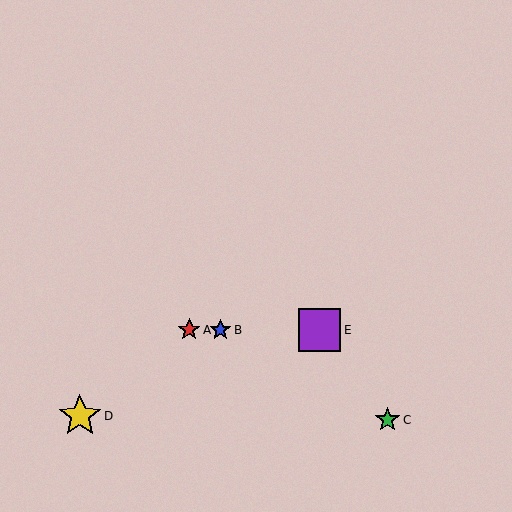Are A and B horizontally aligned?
Yes, both are at y≈330.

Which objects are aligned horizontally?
Objects A, B, E are aligned horizontally.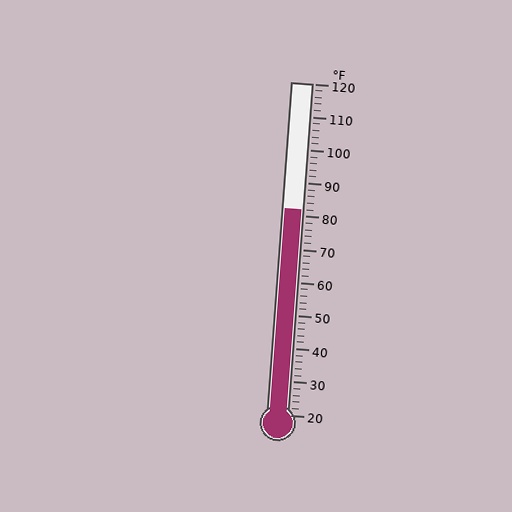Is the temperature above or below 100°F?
The temperature is below 100°F.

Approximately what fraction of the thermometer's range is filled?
The thermometer is filled to approximately 60% of its range.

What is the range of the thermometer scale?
The thermometer scale ranges from 20°F to 120°F.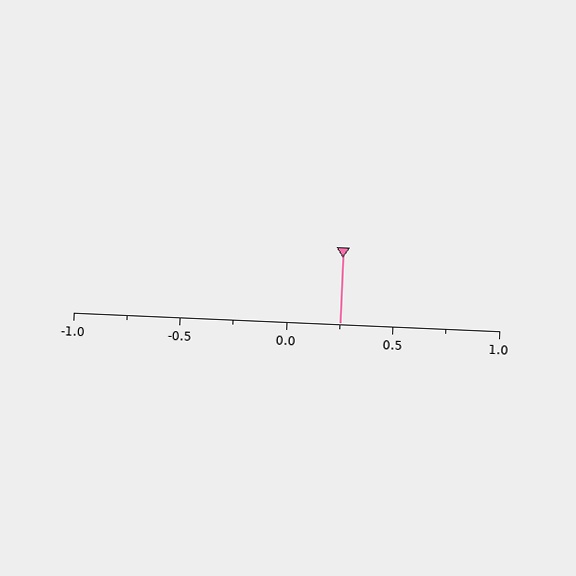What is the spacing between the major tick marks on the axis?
The major ticks are spaced 0.5 apart.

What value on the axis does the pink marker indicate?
The marker indicates approximately 0.25.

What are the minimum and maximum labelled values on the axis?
The axis runs from -1.0 to 1.0.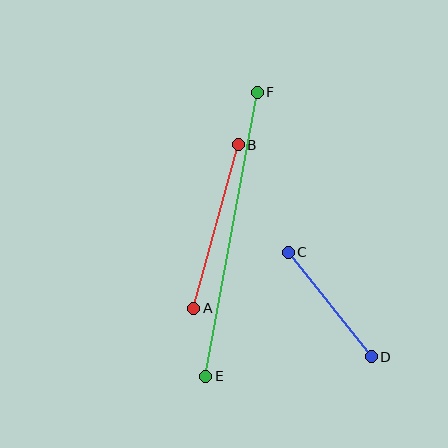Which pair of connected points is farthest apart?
Points E and F are farthest apart.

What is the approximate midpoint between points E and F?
The midpoint is at approximately (231, 234) pixels.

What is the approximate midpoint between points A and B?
The midpoint is at approximately (216, 227) pixels.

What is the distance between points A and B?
The distance is approximately 169 pixels.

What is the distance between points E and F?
The distance is approximately 288 pixels.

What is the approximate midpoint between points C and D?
The midpoint is at approximately (330, 305) pixels.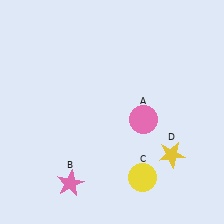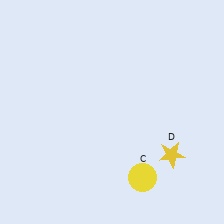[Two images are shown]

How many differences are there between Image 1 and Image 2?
There are 2 differences between the two images.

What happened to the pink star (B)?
The pink star (B) was removed in Image 2. It was in the bottom-left area of Image 1.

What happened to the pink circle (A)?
The pink circle (A) was removed in Image 2. It was in the bottom-right area of Image 1.